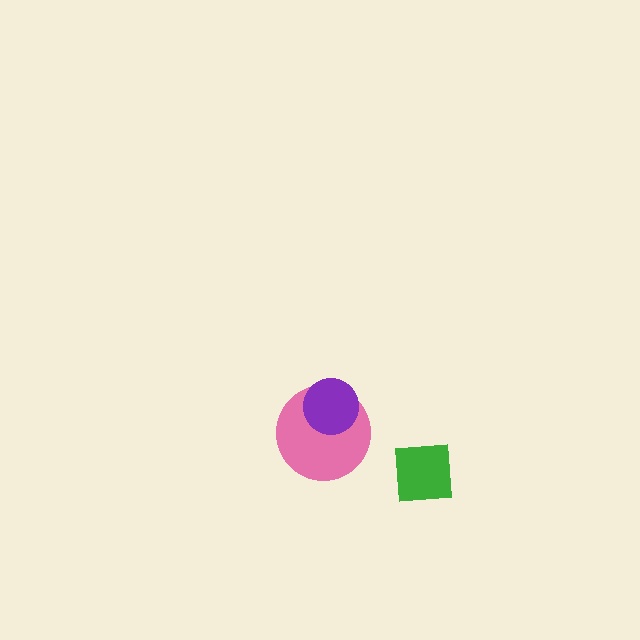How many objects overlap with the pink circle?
1 object overlaps with the pink circle.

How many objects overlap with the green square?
0 objects overlap with the green square.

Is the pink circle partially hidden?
Yes, it is partially covered by another shape.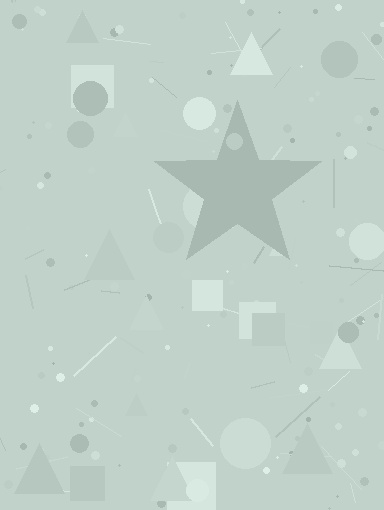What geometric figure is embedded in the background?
A star is embedded in the background.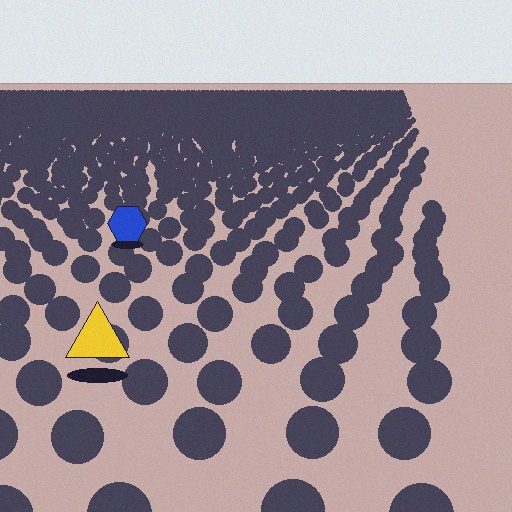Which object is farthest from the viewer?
The blue hexagon is farthest from the viewer. It appears smaller and the ground texture around it is denser.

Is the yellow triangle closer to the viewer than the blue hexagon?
Yes. The yellow triangle is closer — you can tell from the texture gradient: the ground texture is coarser near it.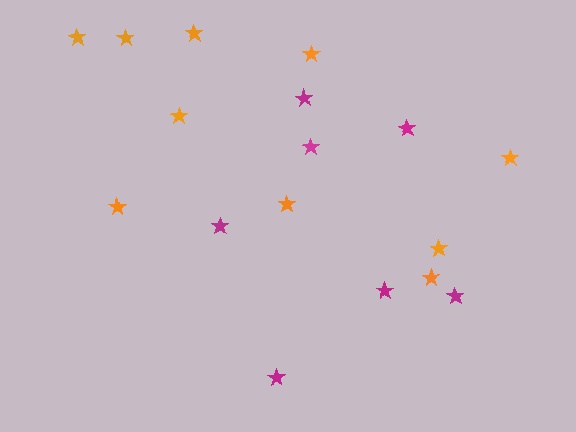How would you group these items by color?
There are 2 groups: one group of orange stars (10) and one group of magenta stars (7).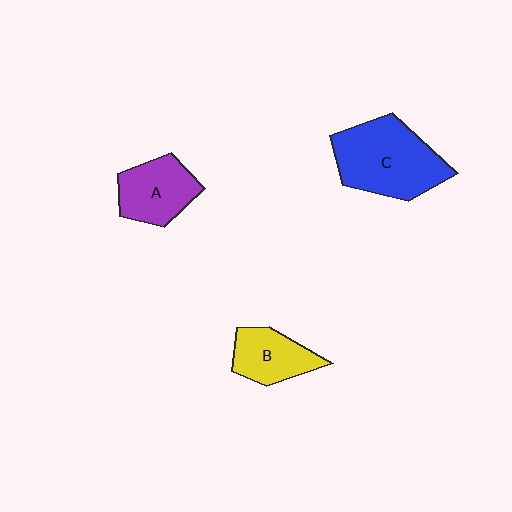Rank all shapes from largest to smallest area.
From largest to smallest: C (blue), A (purple), B (yellow).